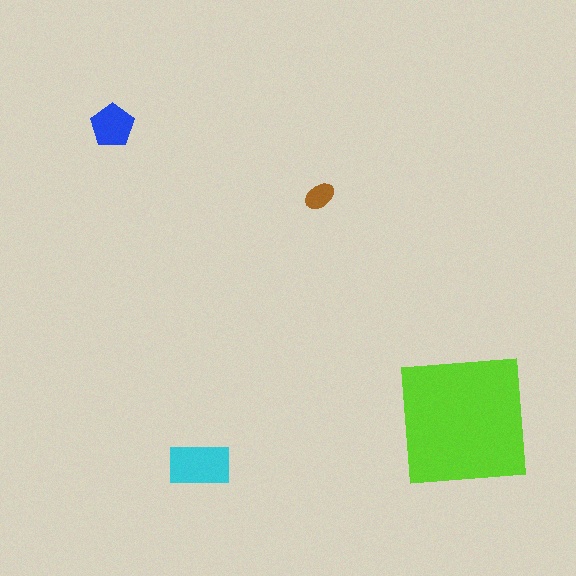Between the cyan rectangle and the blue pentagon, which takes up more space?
The cyan rectangle.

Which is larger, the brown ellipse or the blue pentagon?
The blue pentagon.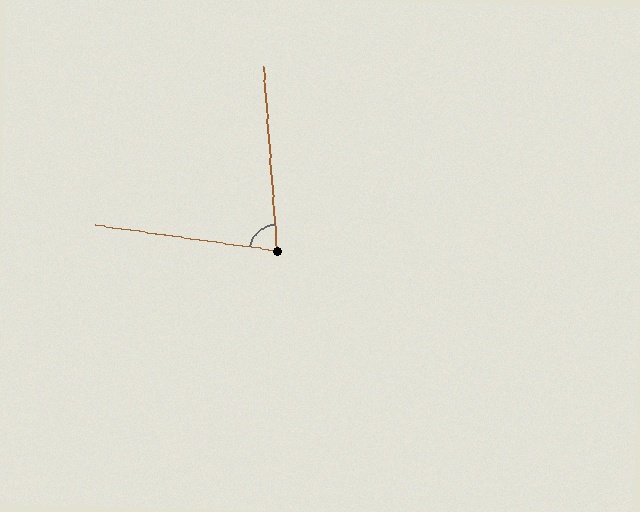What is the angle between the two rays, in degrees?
Approximately 78 degrees.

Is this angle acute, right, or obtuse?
It is acute.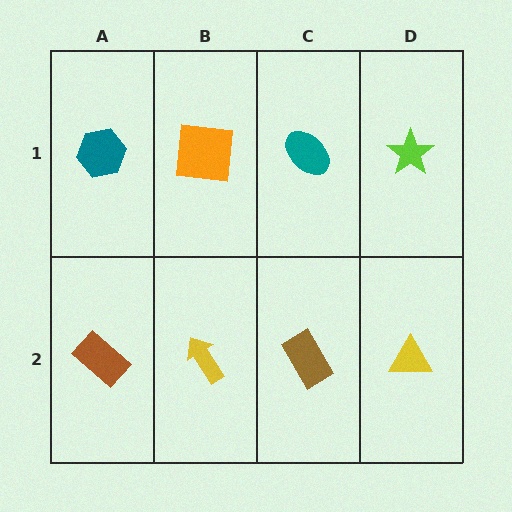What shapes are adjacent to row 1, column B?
A yellow arrow (row 2, column B), a teal hexagon (row 1, column A), a teal ellipse (row 1, column C).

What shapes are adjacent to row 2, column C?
A teal ellipse (row 1, column C), a yellow arrow (row 2, column B), a yellow triangle (row 2, column D).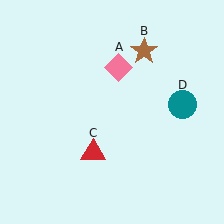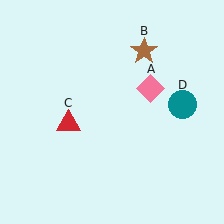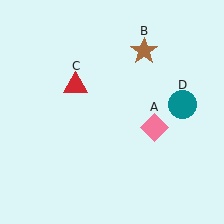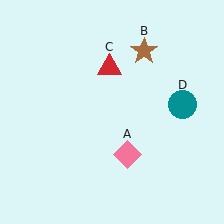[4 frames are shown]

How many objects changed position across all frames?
2 objects changed position: pink diamond (object A), red triangle (object C).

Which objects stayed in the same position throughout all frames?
Brown star (object B) and teal circle (object D) remained stationary.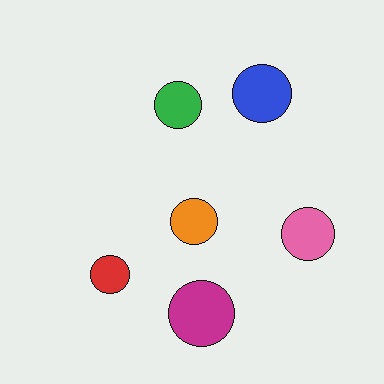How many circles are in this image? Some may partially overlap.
There are 6 circles.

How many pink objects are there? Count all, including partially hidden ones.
There is 1 pink object.